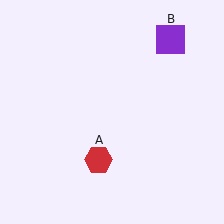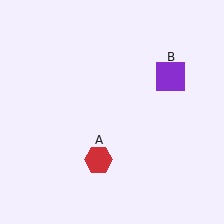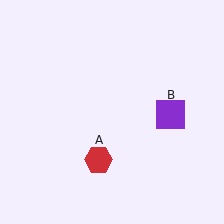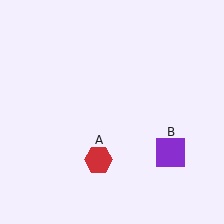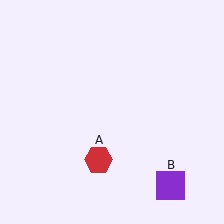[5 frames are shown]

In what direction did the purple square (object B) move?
The purple square (object B) moved down.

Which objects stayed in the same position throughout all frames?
Red hexagon (object A) remained stationary.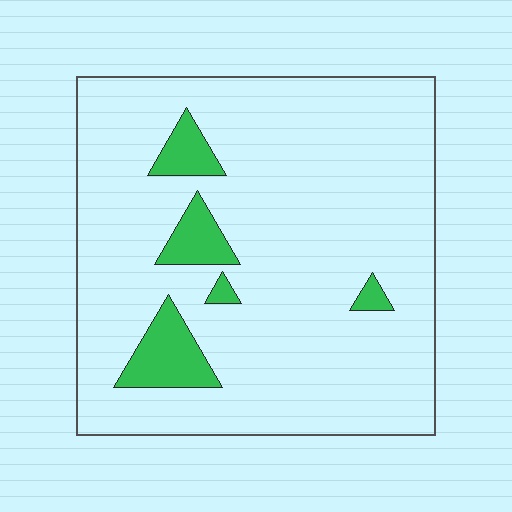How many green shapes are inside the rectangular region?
5.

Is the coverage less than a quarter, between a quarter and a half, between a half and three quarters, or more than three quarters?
Less than a quarter.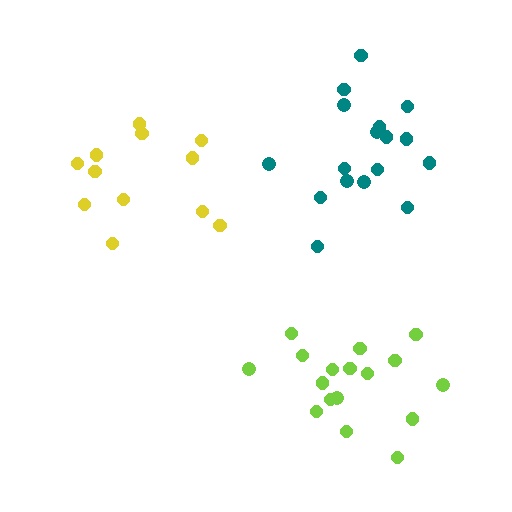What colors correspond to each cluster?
The clusters are colored: yellow, teal, lime.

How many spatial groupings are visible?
There are 3 spatial groupings.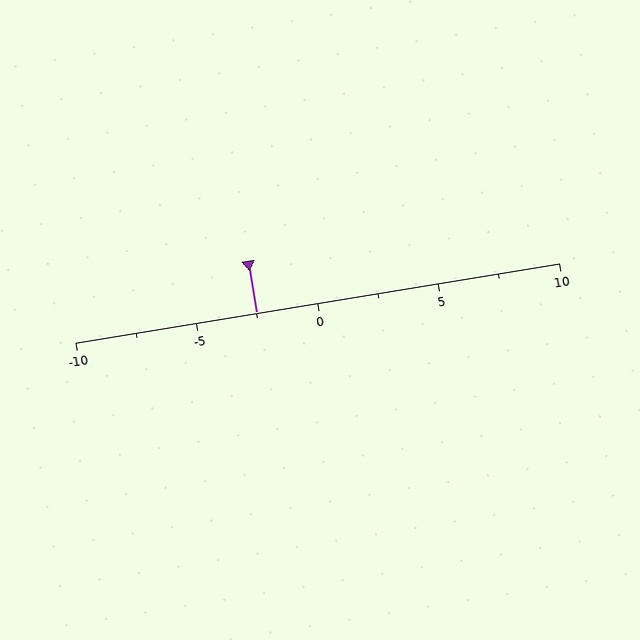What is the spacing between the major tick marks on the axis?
The major ticks are spaced 5 apart.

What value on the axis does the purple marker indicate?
The marker indicates approximately -2.5.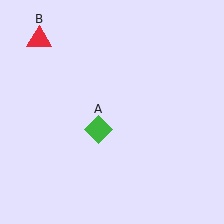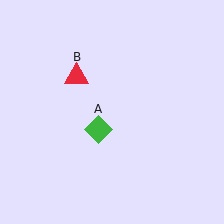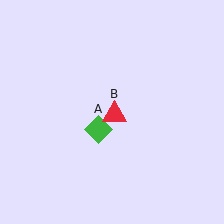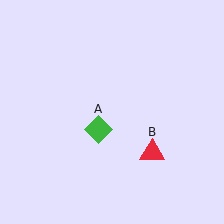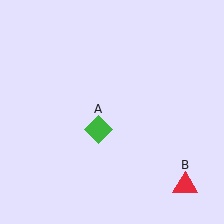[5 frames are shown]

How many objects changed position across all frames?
1 object changed position: red triangle (object B).